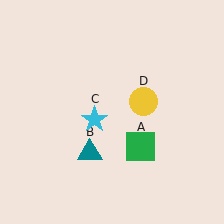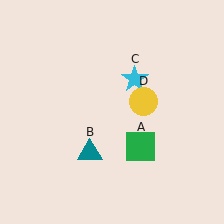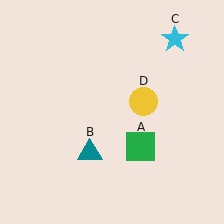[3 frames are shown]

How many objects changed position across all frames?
1 object changed position: cyan star (object C).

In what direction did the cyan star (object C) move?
The cyan star (object C) moved up and to the right.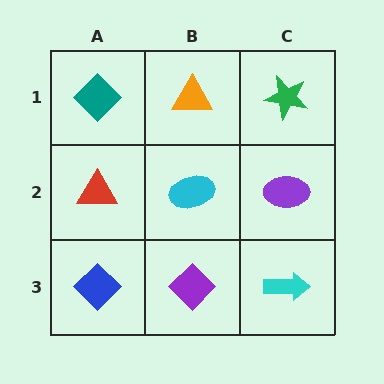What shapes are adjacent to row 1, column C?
A purple ellipse (row 2, column C), an orange triangle (row 1, column B).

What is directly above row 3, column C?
A purple ellipse.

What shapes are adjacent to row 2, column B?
An orange triangle (row 1, column B), a purple diamond (row 3, column B), a red triangle (row 2, column A), a purple ellipse (row 2, column C).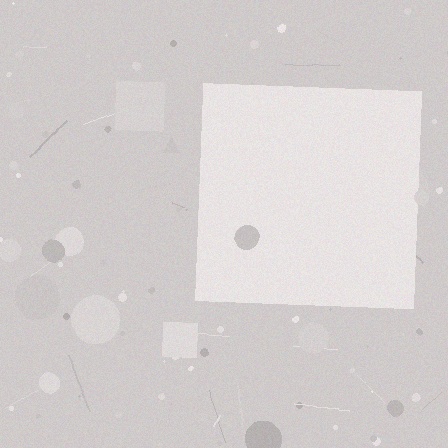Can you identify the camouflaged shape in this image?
The camouflaged shape is a square.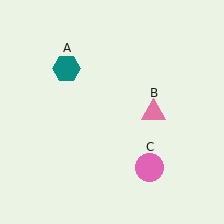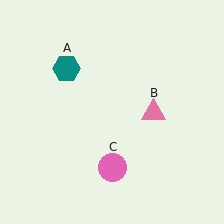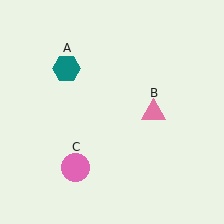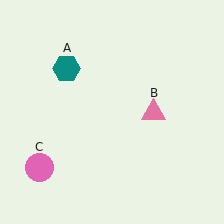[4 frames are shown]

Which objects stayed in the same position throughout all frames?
Teal hexagon (object A) and pink triangle (object B) remained stationary.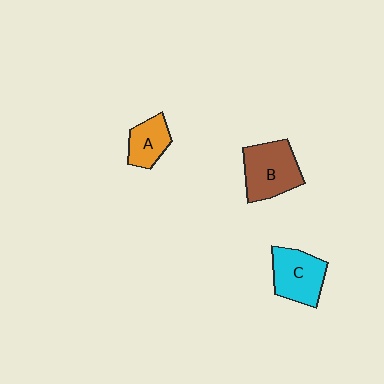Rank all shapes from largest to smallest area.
From largest to smallest: B (brown), C (cyan), A (orange).